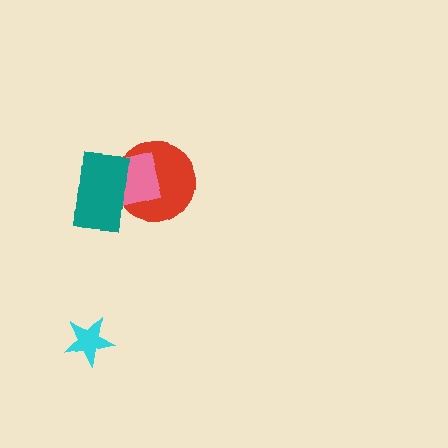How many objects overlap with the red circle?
2 objects overlap with the red circle.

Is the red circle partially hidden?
Yes, it is partially covered by another shape.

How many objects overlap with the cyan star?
0 objects overlap with the cyan star.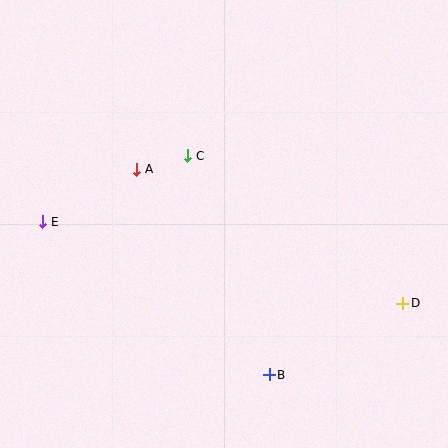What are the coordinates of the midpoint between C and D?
The midpoint between C and D is at (295, 230).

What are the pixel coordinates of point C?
Point C is at (188, 156).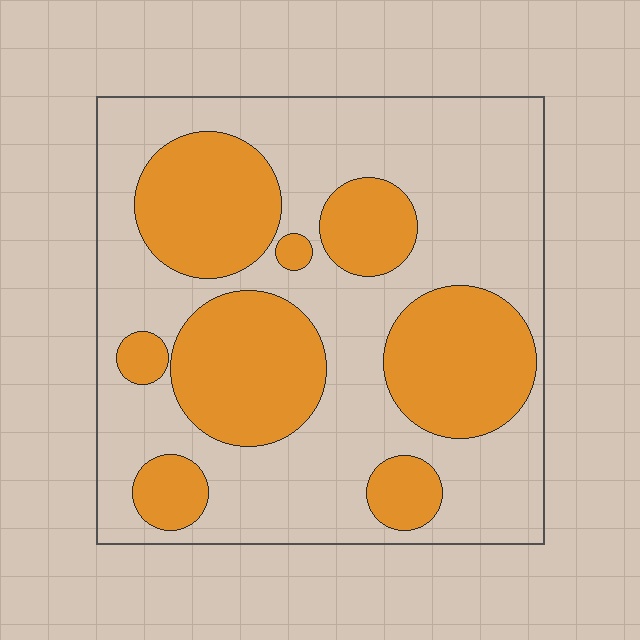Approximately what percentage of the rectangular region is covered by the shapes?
Approximately 35%.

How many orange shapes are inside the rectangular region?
8.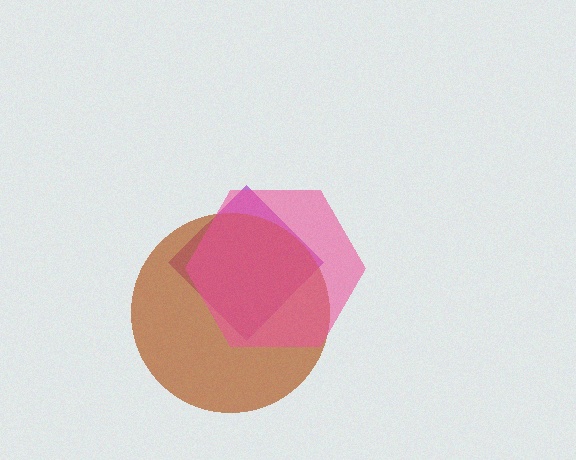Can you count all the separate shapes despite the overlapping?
Yes, there are 3 separate shapes.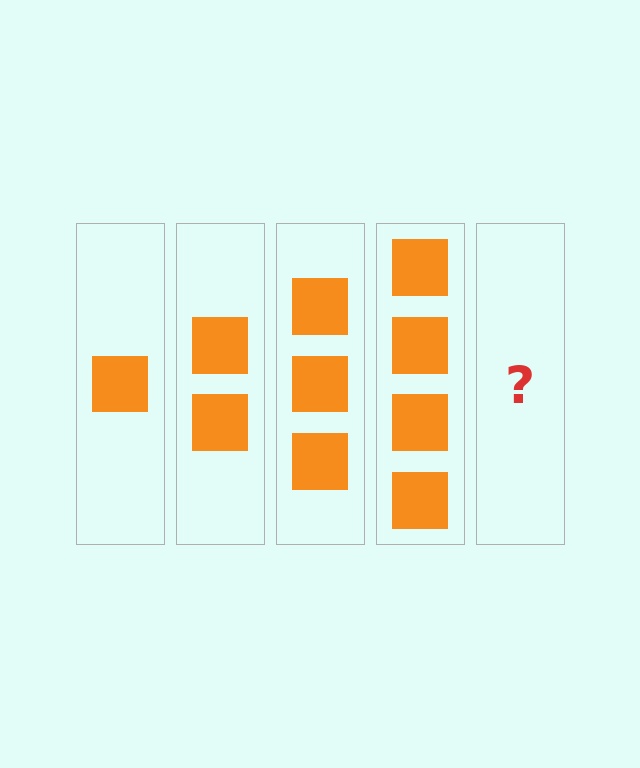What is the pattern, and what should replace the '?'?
The pattern is that each step adds one more square. The '?' should be 5 squares.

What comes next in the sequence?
The next element should be 5 squares.